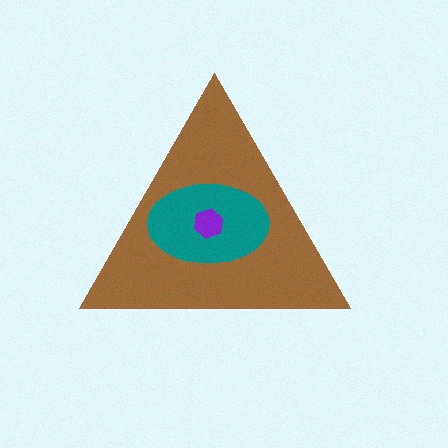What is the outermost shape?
The brown triangle.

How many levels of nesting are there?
3.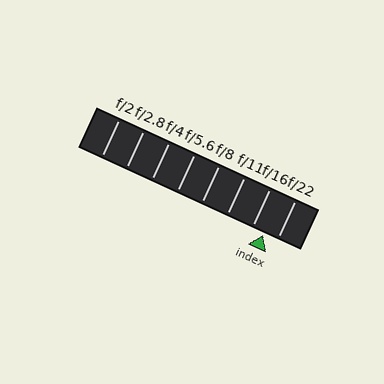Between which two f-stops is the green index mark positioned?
The index mark is between f/16 and f/22.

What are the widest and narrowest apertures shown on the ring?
The widest aperture shown is f/2 and the narrowest is f/22.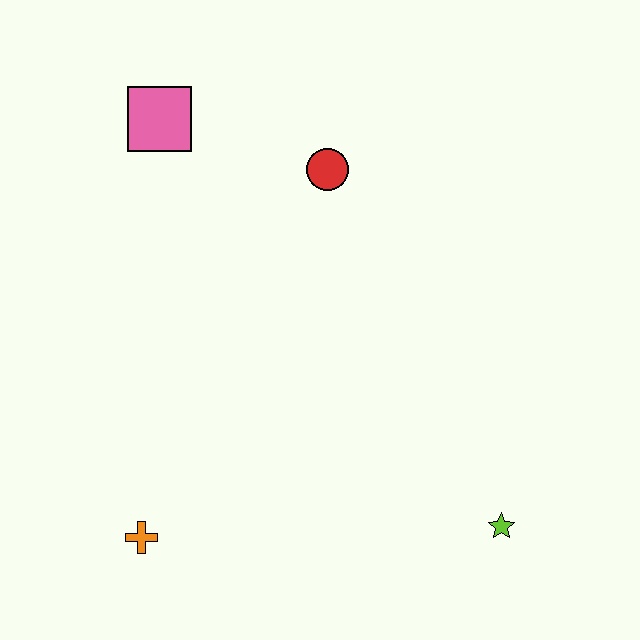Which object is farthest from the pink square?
The lime star is farthest from the pink square.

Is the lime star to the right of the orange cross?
Yes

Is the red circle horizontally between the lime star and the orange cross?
Yes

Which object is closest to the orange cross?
The lime star is closest to the orange cross.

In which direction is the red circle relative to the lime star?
The red circle is above the lime star.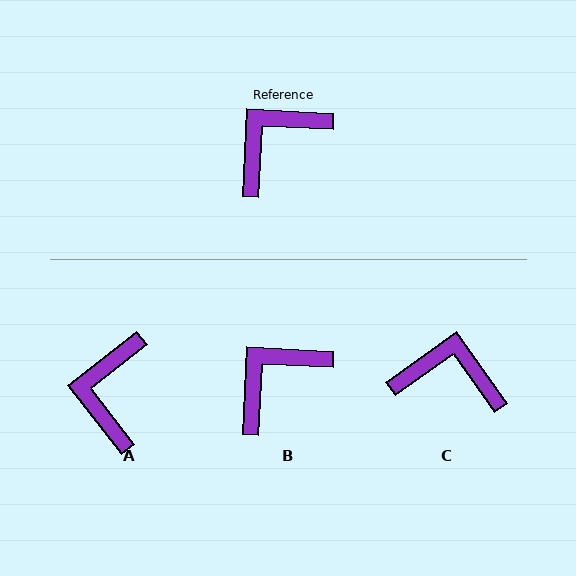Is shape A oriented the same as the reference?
No, it is off by about 41 degrees.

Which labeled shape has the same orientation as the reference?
B.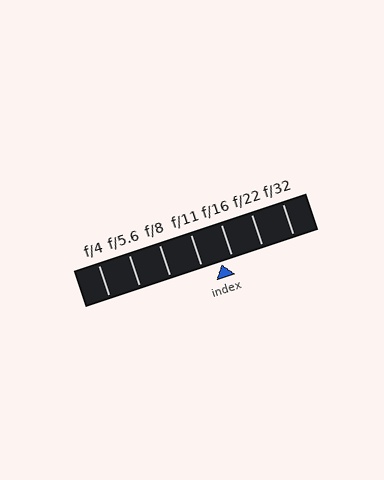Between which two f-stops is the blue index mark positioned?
The index mark is between f/11 and f/16.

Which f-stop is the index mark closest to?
The index mark is closest to f/16.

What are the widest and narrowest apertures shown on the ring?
The widest aperture shown is f/4 and the narrowest is f/32.